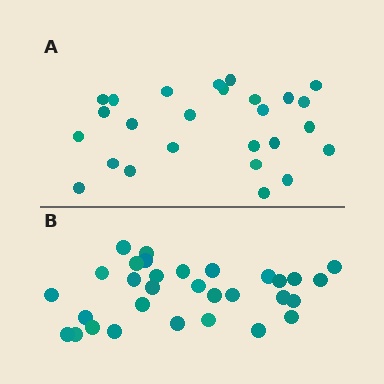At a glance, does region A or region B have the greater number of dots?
Region B (the bottom region) has more dots.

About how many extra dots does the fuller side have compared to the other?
Region B has about 5 more dots than region A.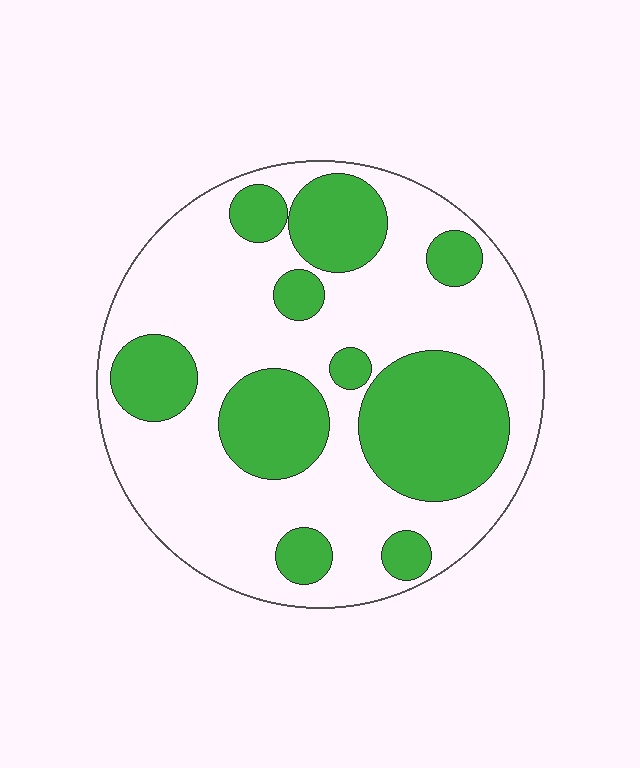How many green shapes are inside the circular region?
10.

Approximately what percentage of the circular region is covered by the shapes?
Approximately 35%.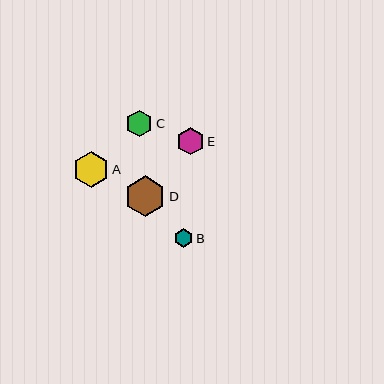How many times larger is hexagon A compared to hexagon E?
Hexagon A is approximately 1.3 times the size of hexagon E.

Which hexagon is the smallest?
Hexagon B is the smallest with a size of approximately 19 pixels.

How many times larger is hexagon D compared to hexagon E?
Hexagon D is approximately 1.5 times the size of hexagon E.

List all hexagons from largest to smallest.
From largest to smallest: D, A, E, C, B.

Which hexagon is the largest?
Hexagon D is the largest with a size of approximately 41 pixels.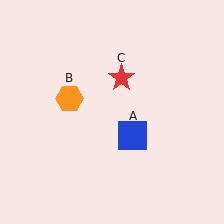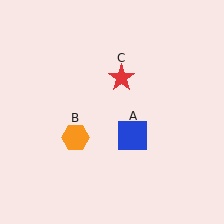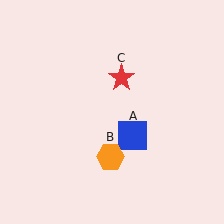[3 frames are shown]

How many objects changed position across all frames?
1 object changed position: orange hexagon (object B).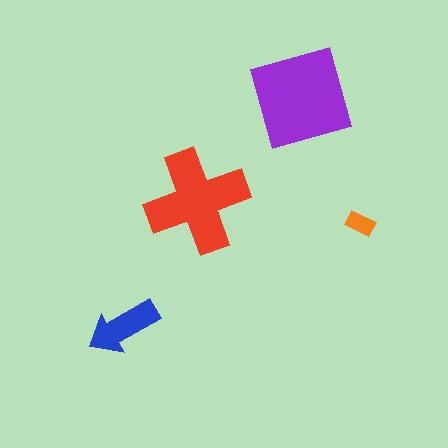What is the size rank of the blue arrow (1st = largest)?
3rd.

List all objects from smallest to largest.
The orange rectangle, the blue arrow, the red cross, the purple square.